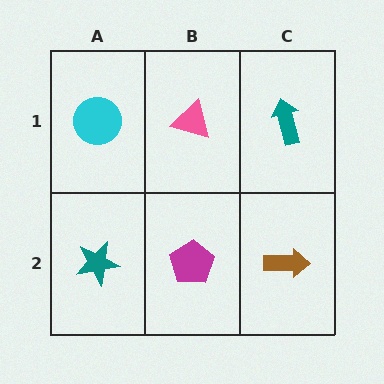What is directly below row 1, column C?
A brown arrow.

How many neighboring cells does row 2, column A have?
2.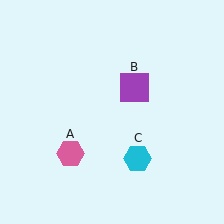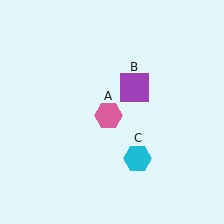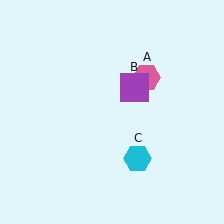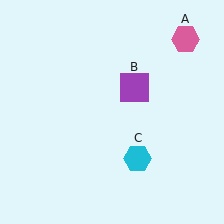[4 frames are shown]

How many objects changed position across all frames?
1 object changed position: pink hexagon (object A).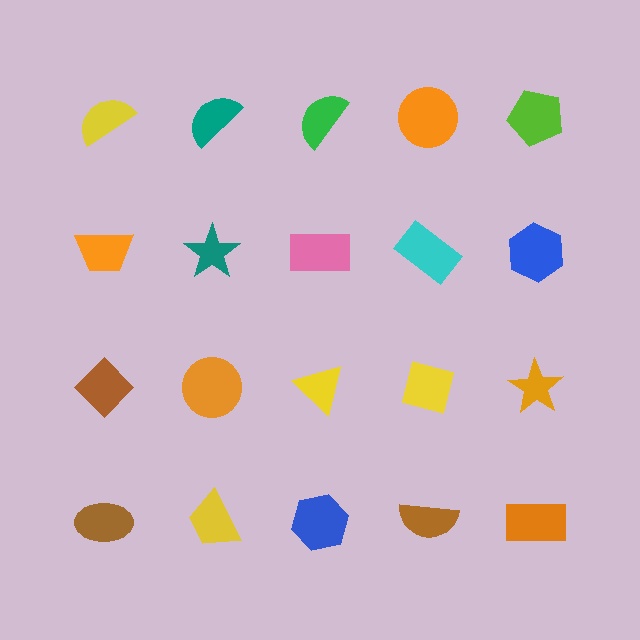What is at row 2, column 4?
A cyan rectangle.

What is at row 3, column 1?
A brown diamond.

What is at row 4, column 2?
A yellow trapezoid.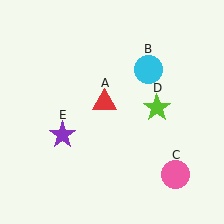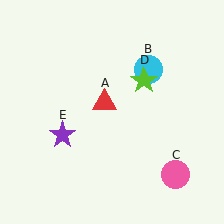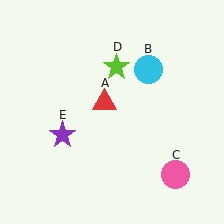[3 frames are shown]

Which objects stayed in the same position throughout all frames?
Red triangle (object A) and cyan circle (object B) and pink circle (object C) and purple star (object E) remained stationary.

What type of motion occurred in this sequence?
The lime star (object D) rotated counterclockwise around the center of the scene.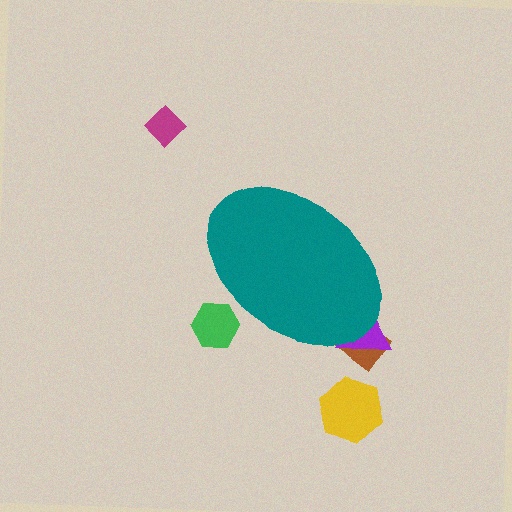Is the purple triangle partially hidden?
Yes, the purple triangle is partially hidden behind the teal ellipse.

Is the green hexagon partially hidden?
Yes, the green hexagon is partially hidden behind the teal ellipse.